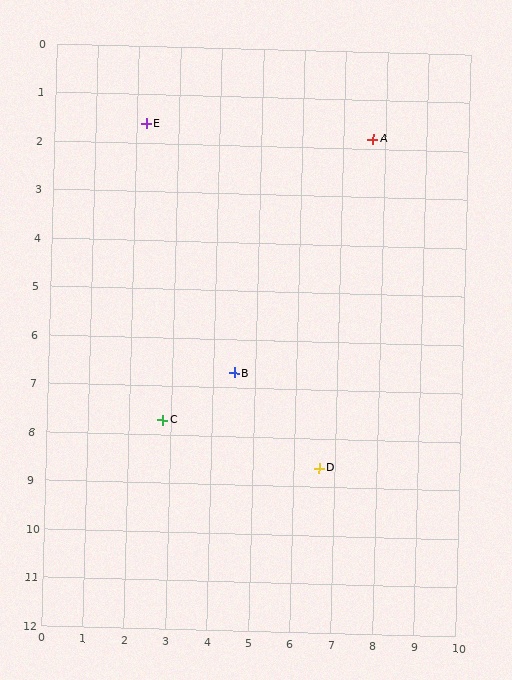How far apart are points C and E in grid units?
Points C and E are about 6.1 grid units apart.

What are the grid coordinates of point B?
Point B is at approximately (4.5, 6.7).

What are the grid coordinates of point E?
Point E is at approximately (2.2, 1.6).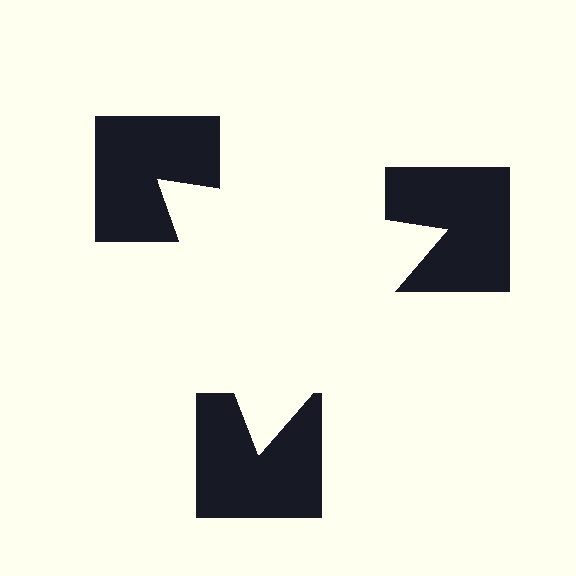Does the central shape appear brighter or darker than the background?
It typically appears slightly brighter than the background, even though no actual brightness change is drawn.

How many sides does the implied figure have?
3 sides.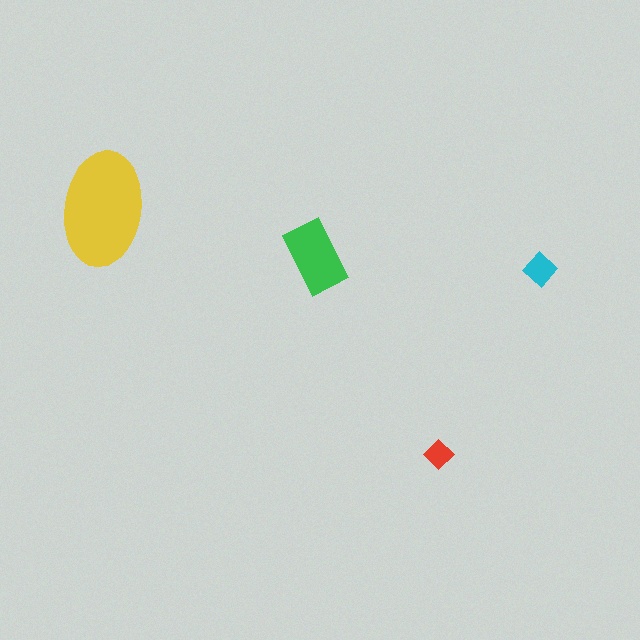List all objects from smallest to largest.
The red diamond, the cyan diamond, the green rectangle, the yellow ellipse.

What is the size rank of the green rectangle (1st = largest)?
2nd.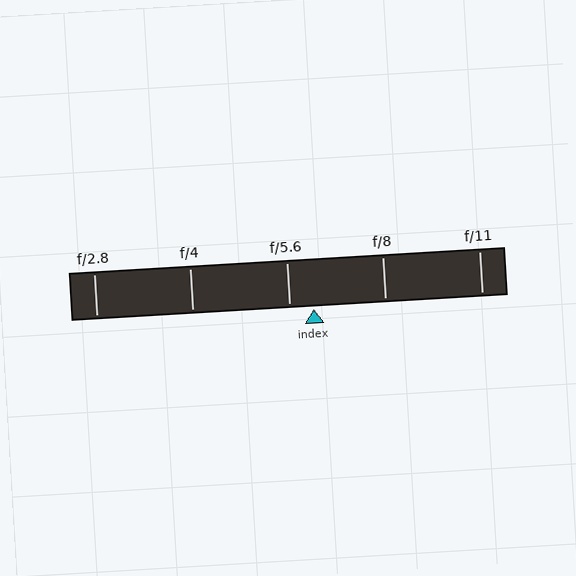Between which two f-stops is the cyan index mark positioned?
The index mark is between f/5.6 and f/8.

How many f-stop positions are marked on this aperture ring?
There are 5 f-stop positions marked.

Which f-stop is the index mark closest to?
The index mark is closest to f/5.6.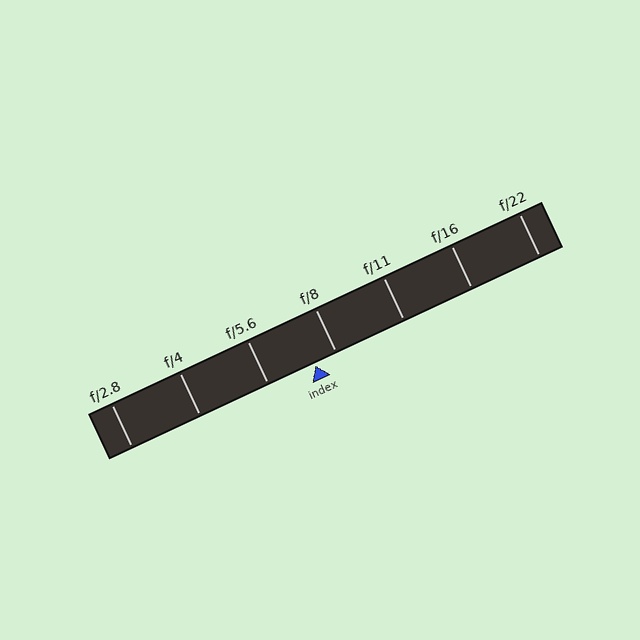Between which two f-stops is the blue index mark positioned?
The index mark is between f/5.6 and f/8.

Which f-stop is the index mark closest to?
The index mark is closest to f/8.